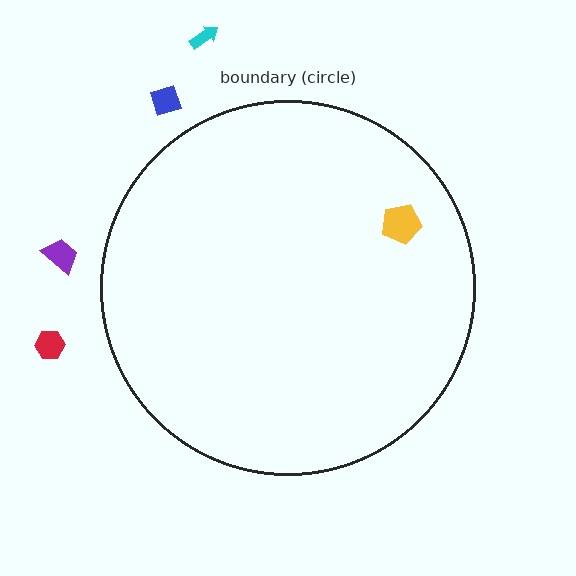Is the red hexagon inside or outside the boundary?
Outside.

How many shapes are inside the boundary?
1 inside, 4 outside.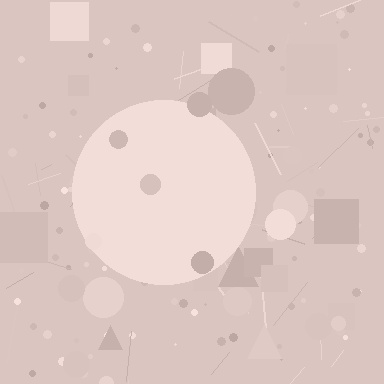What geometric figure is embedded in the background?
A circle is embedded in the background.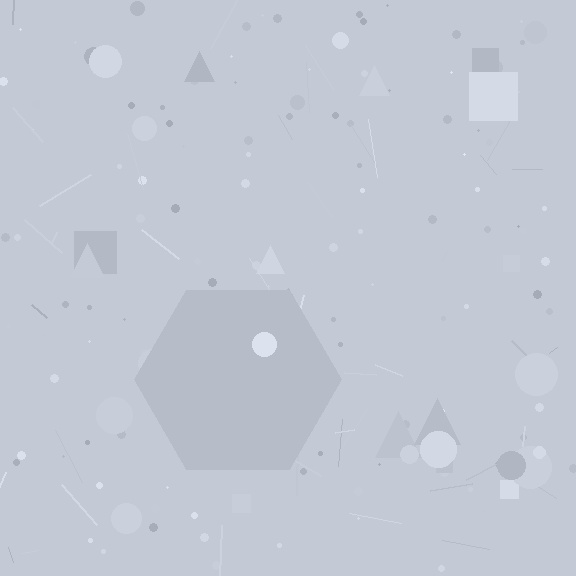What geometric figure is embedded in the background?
A hexagon is embedded in the background.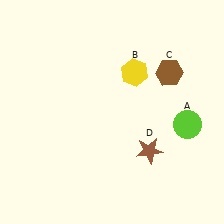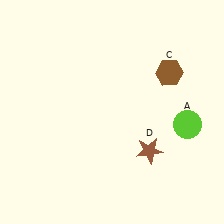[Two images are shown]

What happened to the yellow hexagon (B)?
The yellow hexagon (B) was removed in Image 2. It was in the top-right area of Image 1.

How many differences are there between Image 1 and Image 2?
There is 1 difference between the two images.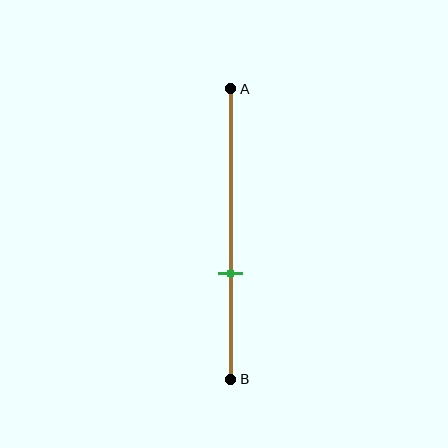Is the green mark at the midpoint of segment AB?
No, the mark is at about 65% from A, not at the 50% midpoint.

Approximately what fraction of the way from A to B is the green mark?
The green mark is approximately 65% of the way from A to B.